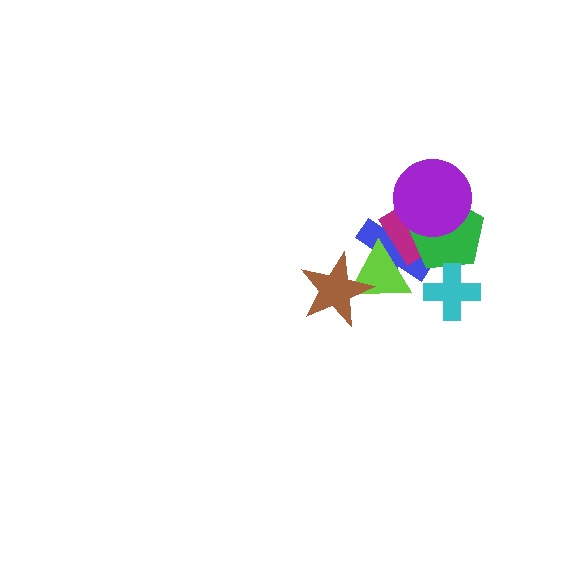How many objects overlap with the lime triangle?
2 objects overlap with the lime triangle.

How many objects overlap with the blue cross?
4 objects overlap with the blue cross.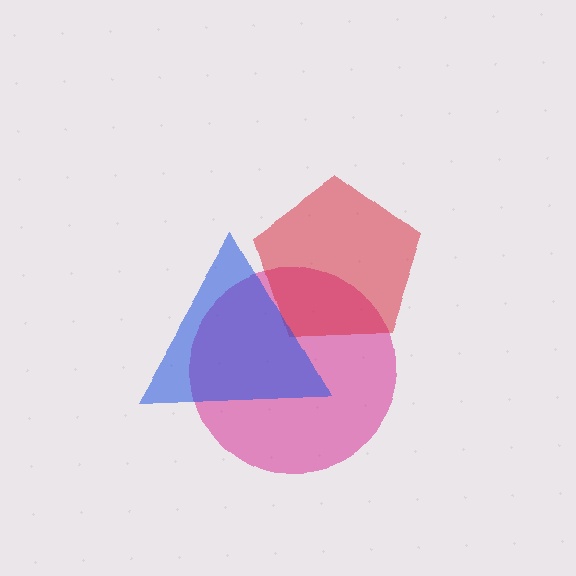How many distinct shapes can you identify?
There are 3 distinct shapes: a magenta circle, a red pentagon, a blue triangle.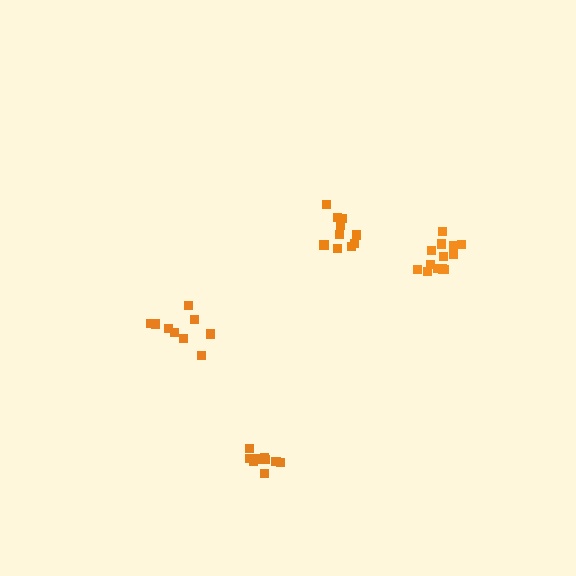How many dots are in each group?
Group 1: 10 dots, Group 2: 9 dots, Group 3: 13 dots, Group 4: 9 dots (41 total).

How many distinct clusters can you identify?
There are 4 distinct clusters.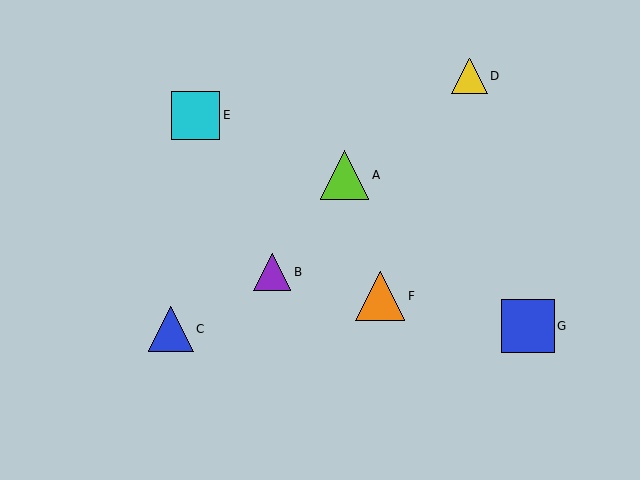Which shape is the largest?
The blue square (labeled G) is the largest.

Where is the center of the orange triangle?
The center of the orange triangle is at (380, 296).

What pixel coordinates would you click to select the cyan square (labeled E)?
Click at (196, 115) to select the cyan square E.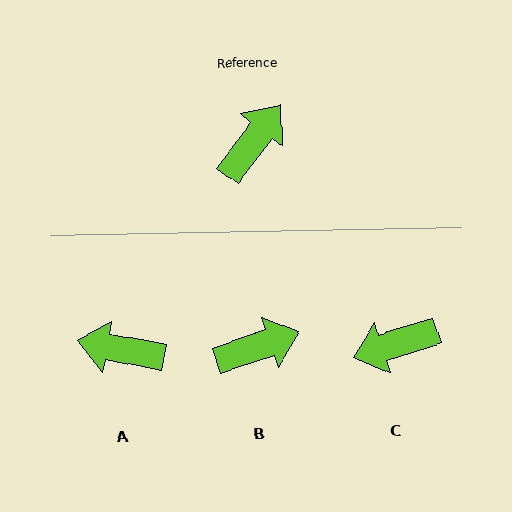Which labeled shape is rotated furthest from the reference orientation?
C, about 144 degrees away.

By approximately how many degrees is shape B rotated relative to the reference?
Approximately 34 degrees clockwise.